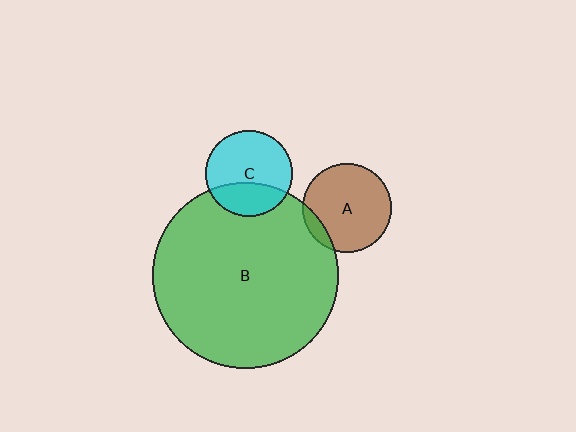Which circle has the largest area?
Circle B (green).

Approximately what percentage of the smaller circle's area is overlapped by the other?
Approximately 35%.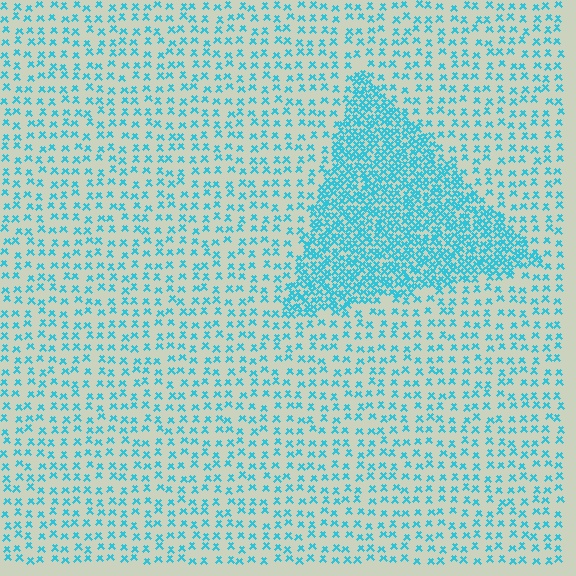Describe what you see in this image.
The image contains small cyan elements arranged at two different densities. A triangle-shaped region is visible where the elements are more densely packed than the surrounding area.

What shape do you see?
I see a triangle.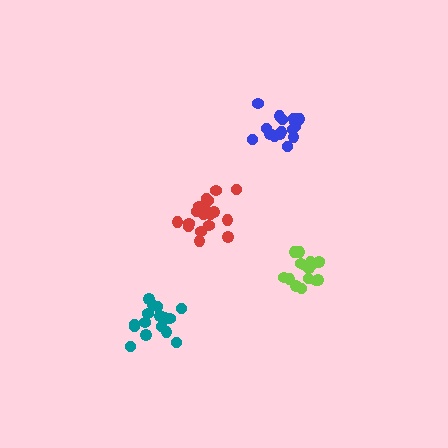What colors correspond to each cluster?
The clusters are colored: blue, teal, red, lime.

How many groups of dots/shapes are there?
There are 4 groups.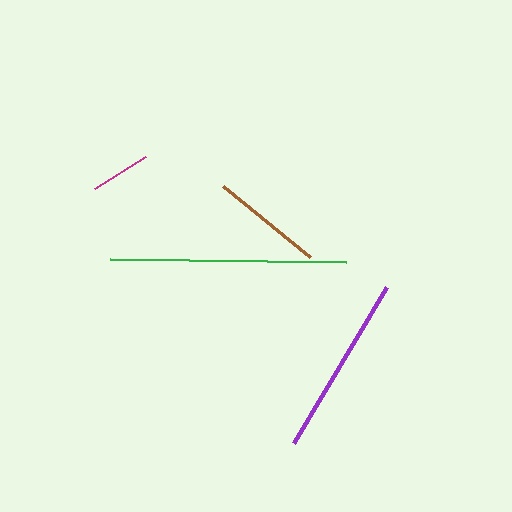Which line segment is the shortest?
The magenta line is the shortest at approximately 61 pixels.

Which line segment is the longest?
The green line is the longest at approximately 236 pixels.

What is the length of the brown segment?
The brown segment is approximately 112 pixels long.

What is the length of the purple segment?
The purple segment is approximately 182 pixels long.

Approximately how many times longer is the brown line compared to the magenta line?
The brown line is approximately 1.8 times the length of the magenta line.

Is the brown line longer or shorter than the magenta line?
The brown line is longer than the magenta line.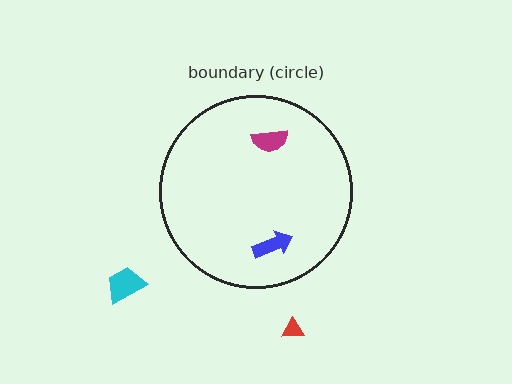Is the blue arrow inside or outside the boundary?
Inside.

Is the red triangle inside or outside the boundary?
Outside.